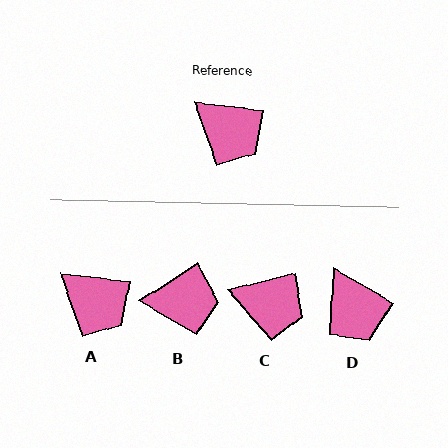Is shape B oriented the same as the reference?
No, it is off by about 40 degrees.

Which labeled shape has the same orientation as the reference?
A.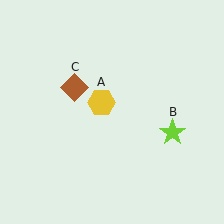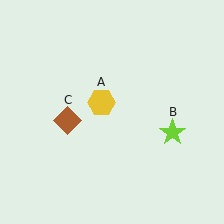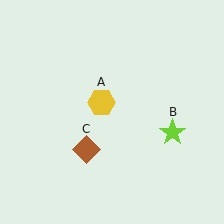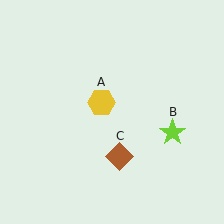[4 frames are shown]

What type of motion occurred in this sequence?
The brown diamond (object C) rotated counterclockwise around the center of the scene.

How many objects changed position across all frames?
1 object changed position: brown diamond (object C).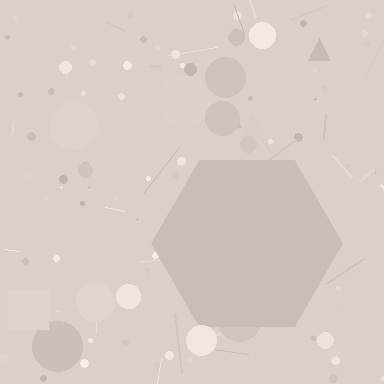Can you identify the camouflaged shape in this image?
The camouflaged shape is a hexagon.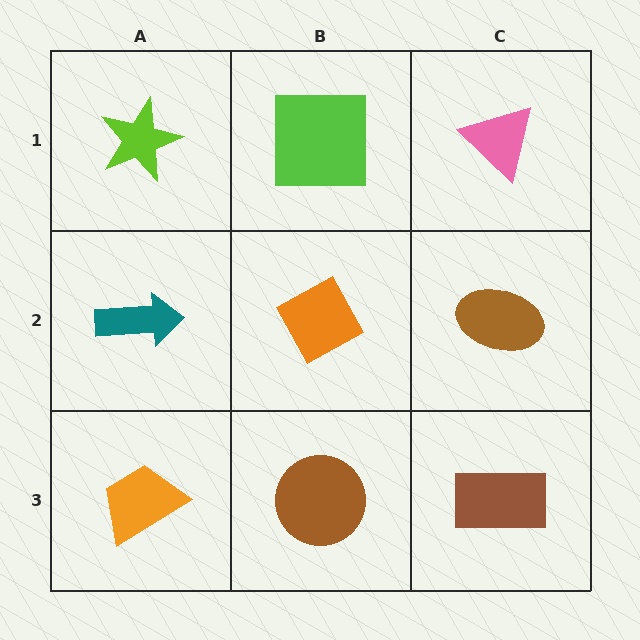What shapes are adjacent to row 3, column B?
An orange diamond (row 2, column B), an orange trapezoid (row 3, column A), a brown rectangle (row 3, column C).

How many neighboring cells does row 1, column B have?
3.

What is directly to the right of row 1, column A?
A lime square.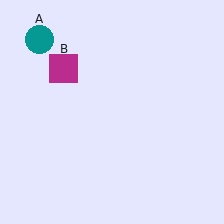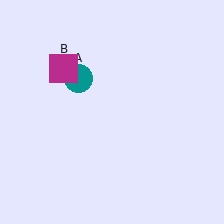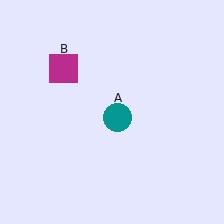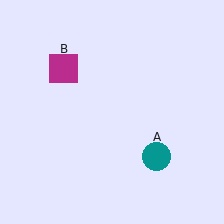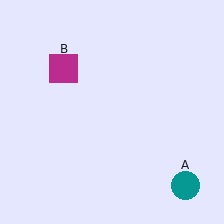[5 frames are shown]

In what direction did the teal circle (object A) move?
The teal circle (object A) moved down and to the right.